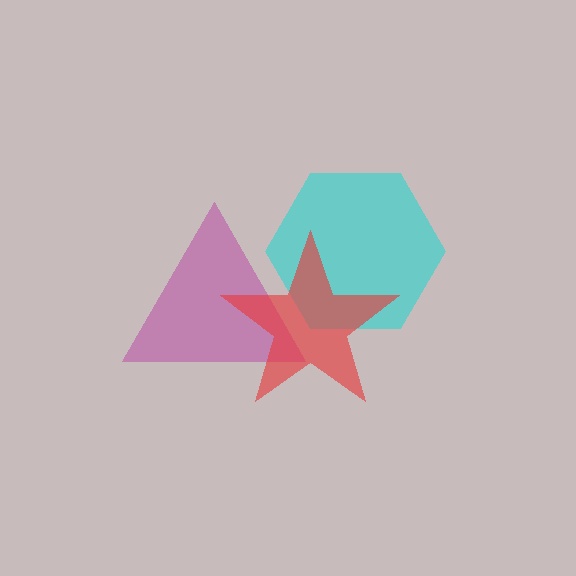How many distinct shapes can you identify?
There are 3 distinct shapes: a cyan hexagon, a magenta triangle, a red star.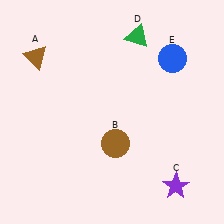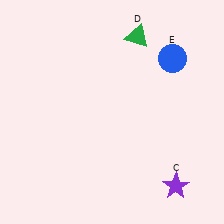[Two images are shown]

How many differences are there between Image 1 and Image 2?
There are 2 differences between the two images.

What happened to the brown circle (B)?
The brown circle (B) was removed in Image 2. It was in the bottom-right area of Image 1.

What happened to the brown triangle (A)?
The brown triangle (A) was removed in Image 2. It was in the top-left area of Image 1.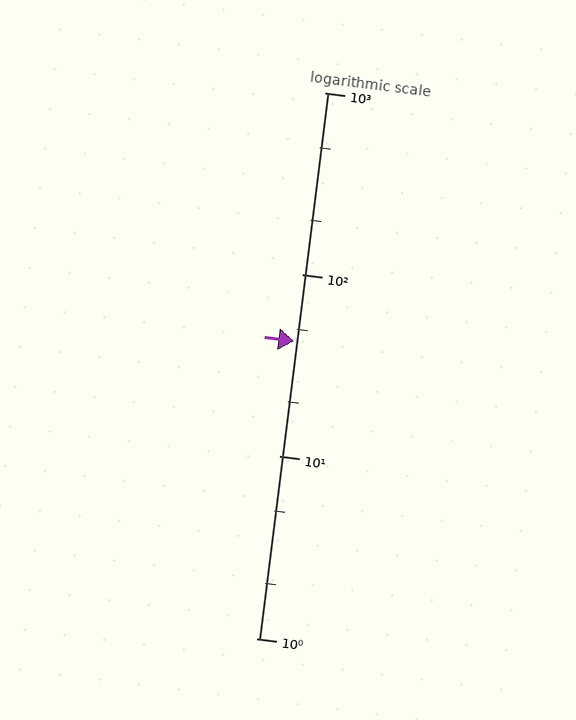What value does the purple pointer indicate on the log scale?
The pointer indicates approximately 43.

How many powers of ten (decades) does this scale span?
The scale spans 3 decades, from 1 to 1000.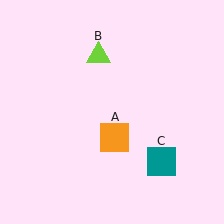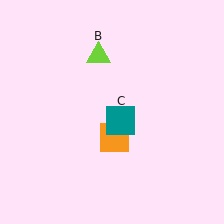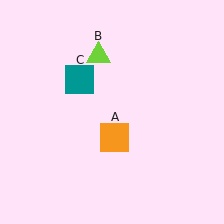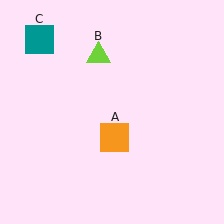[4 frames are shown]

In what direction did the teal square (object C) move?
The teal square (object C) moved up and to the left.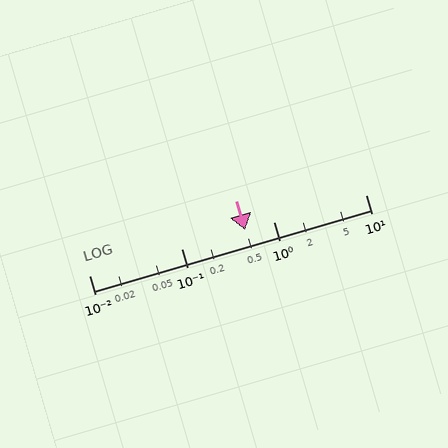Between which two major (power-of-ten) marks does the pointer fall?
The pointer is between 0.1 and 1.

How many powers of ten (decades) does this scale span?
The scale spans 3 decades, from 0.01 to 10.